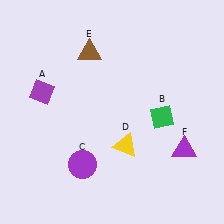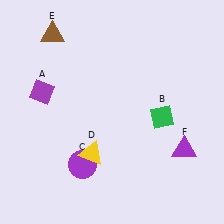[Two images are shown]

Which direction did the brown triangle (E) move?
The brown triangle (E) moved left.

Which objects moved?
The objects that moved are: the yellow triangle (D), the brown triangle (E).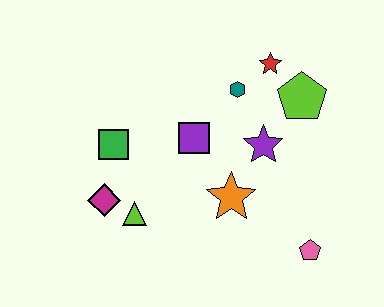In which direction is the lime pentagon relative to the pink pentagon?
The lime pentagon is above the pink pentagon.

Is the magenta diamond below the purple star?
Yes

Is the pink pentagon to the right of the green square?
Yes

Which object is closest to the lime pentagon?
The red star is closest to the lime pentagon.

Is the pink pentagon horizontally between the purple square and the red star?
No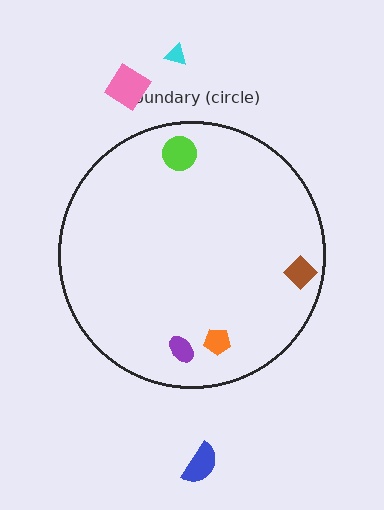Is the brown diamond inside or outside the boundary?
Inside.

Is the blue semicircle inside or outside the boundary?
Outside.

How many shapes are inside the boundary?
4 inside, 3 outside.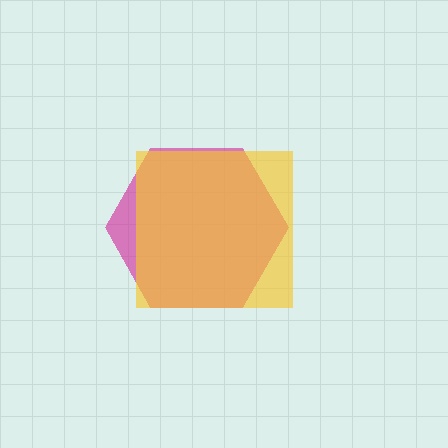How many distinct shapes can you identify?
There are 2 distinct shapes: a magenta hexagon, a yellow square.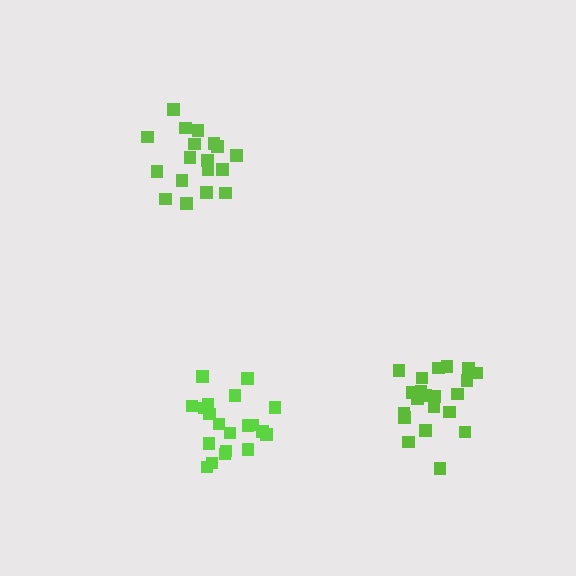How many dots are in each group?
Group 1: 21 dots, Group 2: 21 dots, Group 3: 18 dots (60 total).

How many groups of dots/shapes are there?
There are 3 groups.